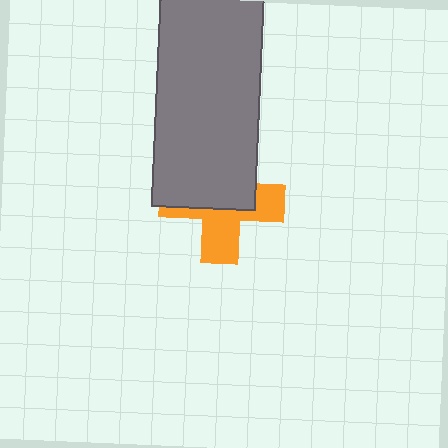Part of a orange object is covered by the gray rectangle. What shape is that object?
It is a cross.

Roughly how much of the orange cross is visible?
About half of it is visible (roughly 46%).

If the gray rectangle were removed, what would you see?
You would see the complete orange cross.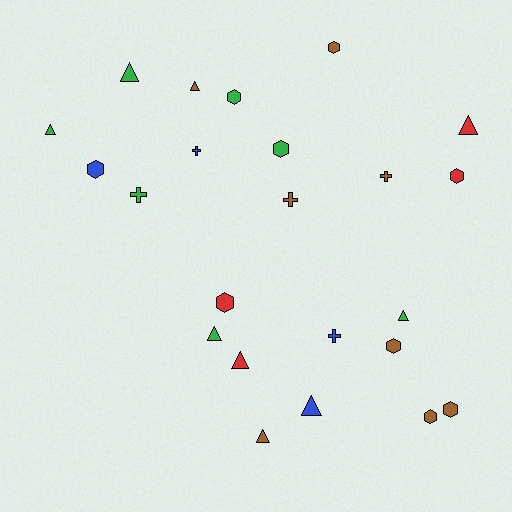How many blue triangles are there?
There is 1 blue triangle.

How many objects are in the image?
There are 23 objects.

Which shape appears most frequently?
Hexagon, with 9 objects.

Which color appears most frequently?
Brown, with 8 objects.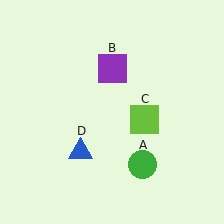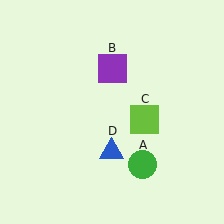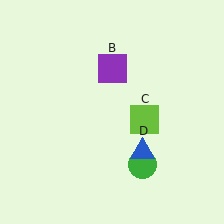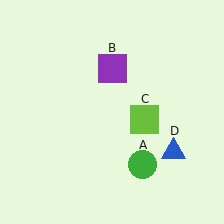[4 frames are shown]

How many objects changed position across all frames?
1 object changed position: blue triangle (object D).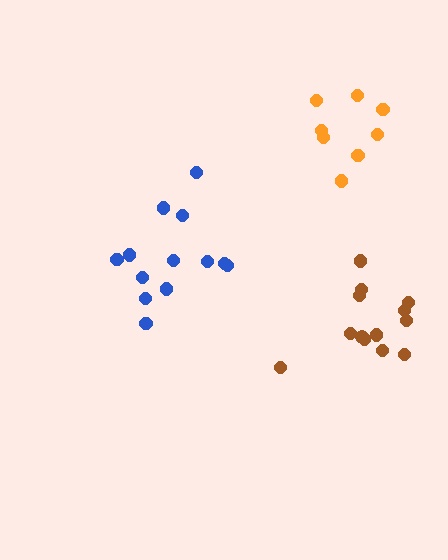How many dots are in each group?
Group 1: 13 dots, Group 2: 13 dots, Group 3: 8 dots (34 total).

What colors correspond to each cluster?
The clusters are colored: blue, brown, orange.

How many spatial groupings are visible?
There are 3 spatial groupings.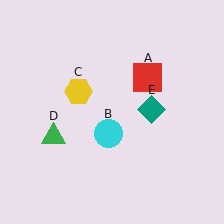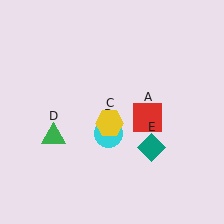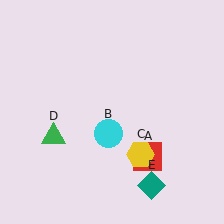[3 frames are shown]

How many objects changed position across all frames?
3 objects changed position: red square (object A), yellow hexagon (object C), teal diamond (object E).